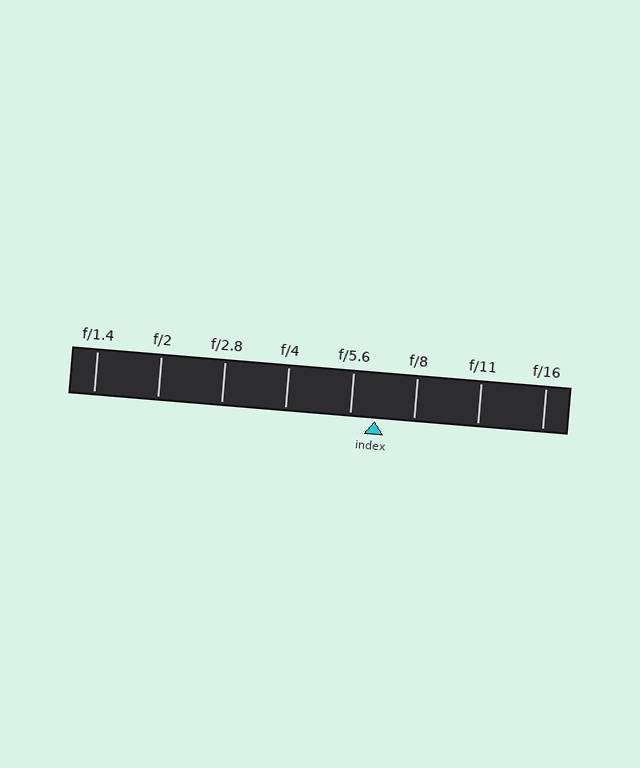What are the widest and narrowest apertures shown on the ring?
The widest aperture shown is f/1.4 and the narrowest is f/16.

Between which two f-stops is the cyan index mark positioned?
The index mark is between f/5.6 and f/8.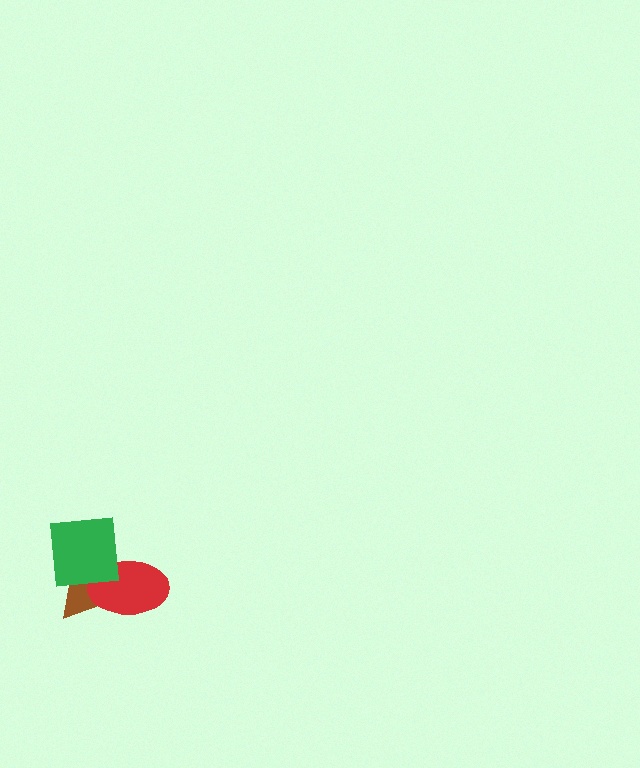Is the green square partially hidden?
No, no other shape covers it.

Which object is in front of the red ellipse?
The green square is in front of the red ellipse.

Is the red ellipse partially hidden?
Yes, it is partially covered by another shape.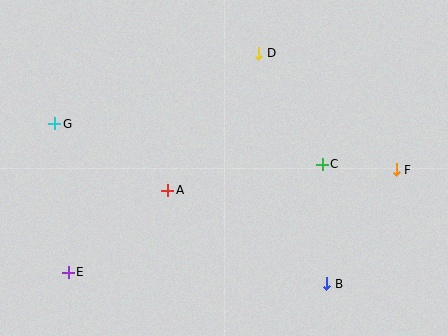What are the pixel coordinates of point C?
Point C is at (322, 164).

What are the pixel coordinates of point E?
Point E is at (68, 272).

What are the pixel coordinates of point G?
Point G is at (55, 124).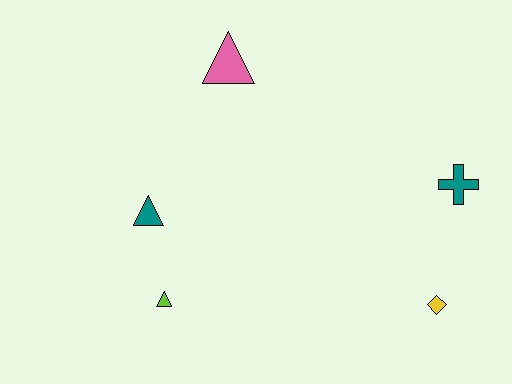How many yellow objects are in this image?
There is 1 yellow object.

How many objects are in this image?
There are 5 objects.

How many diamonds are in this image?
There is 1 diamond.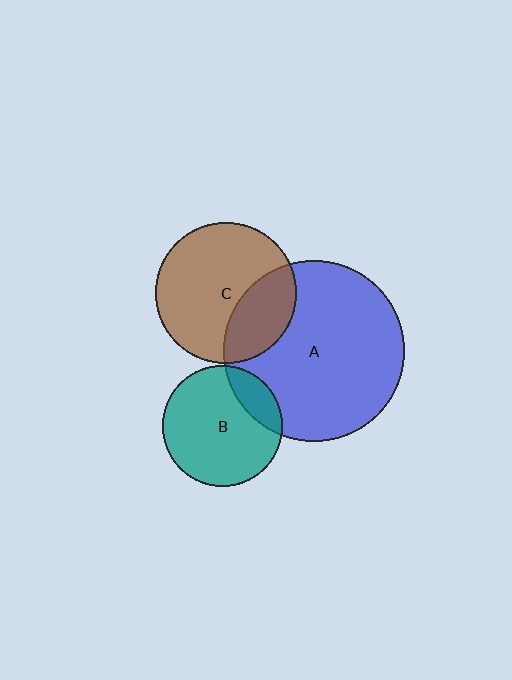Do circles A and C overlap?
Yes.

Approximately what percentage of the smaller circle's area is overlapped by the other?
Approximately 30%.